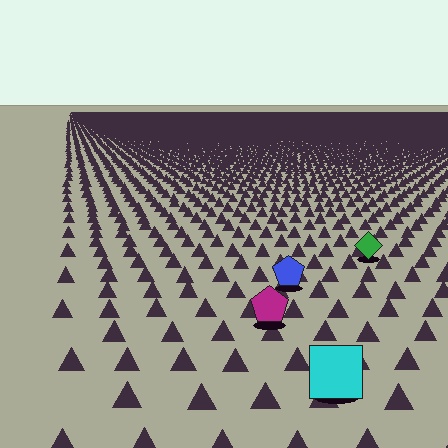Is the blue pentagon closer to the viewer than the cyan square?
No. The cyan square is closer — you can tell from the texture gradient: the ground texture is coarser near it.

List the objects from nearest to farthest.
From nearest to farthest: the cyan square, the magenta pentagon, the blue pentagon, the green diamond.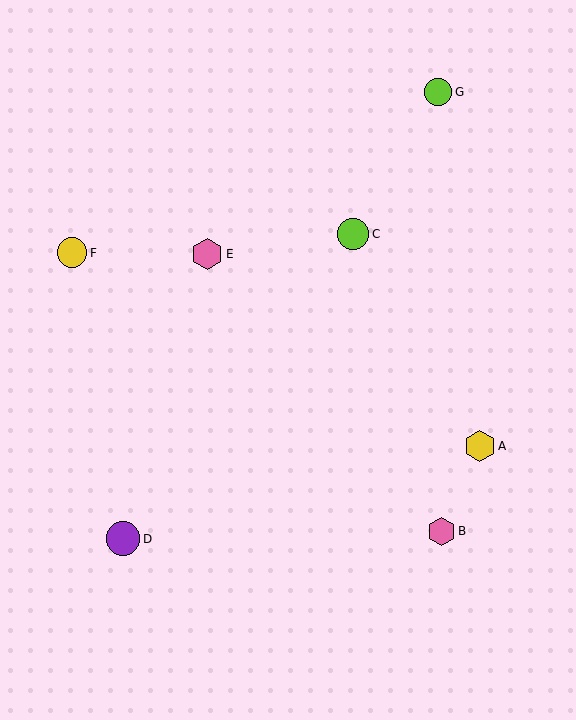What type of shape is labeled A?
Shape A is a yellow hexagon.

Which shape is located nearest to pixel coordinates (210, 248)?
The pink hexagon (labeled E) at (207, 254) is nearest to that location.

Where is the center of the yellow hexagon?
The center of the yellow hexagon is at (480, 446).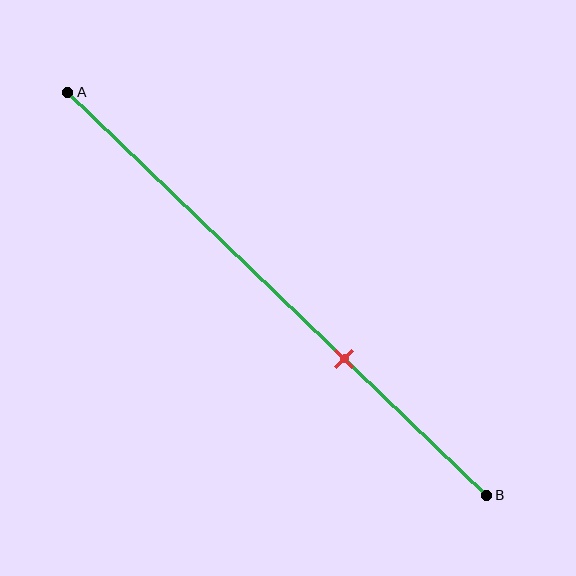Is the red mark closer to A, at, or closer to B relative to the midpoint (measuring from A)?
The red mark is closer to point B than the midpoint of segment AB.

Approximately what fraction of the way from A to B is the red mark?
The red mark is approximately 65% of the way from A to B.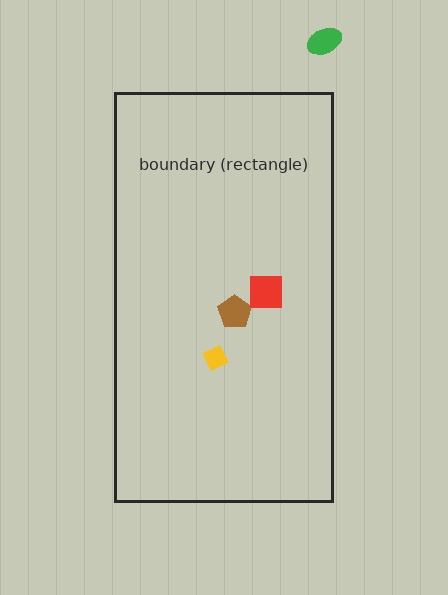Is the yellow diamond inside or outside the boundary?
Inside.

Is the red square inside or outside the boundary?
Inside.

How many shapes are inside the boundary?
3 inside, 1 outside.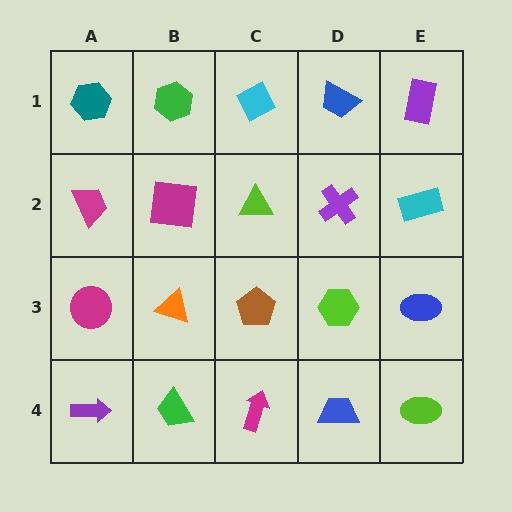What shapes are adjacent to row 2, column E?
A purple rectangle (row 1, column E), a blue ellipse (row 3, column E), a purple cross (row 2, column D).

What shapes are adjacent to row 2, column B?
A green hexagon (row 1, column B), an orange triangle (row 3, column B), a magenta trapezoid (row 2, column A), a lime triangle (row 2, column C).